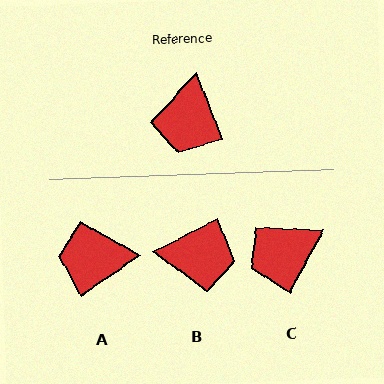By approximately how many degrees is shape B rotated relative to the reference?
Approximately 96 degrees counter-clockwise.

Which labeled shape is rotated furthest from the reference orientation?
B, about 96 degrees away.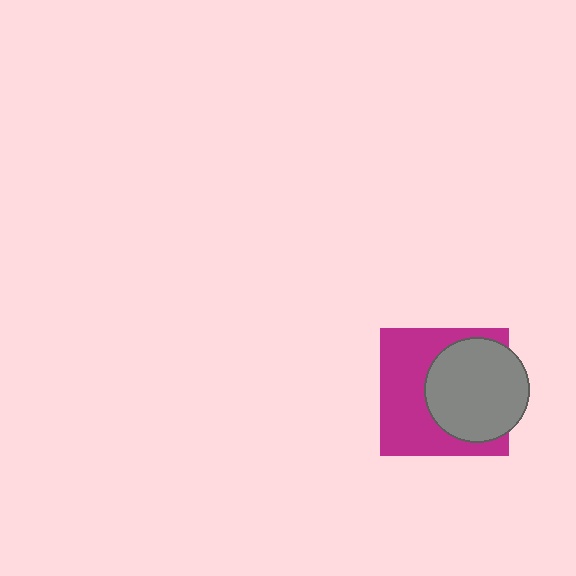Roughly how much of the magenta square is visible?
About half of it is visible (roughly 54%).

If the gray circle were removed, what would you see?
You would see the complete magenta square.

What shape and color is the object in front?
The object in front is a gray circle.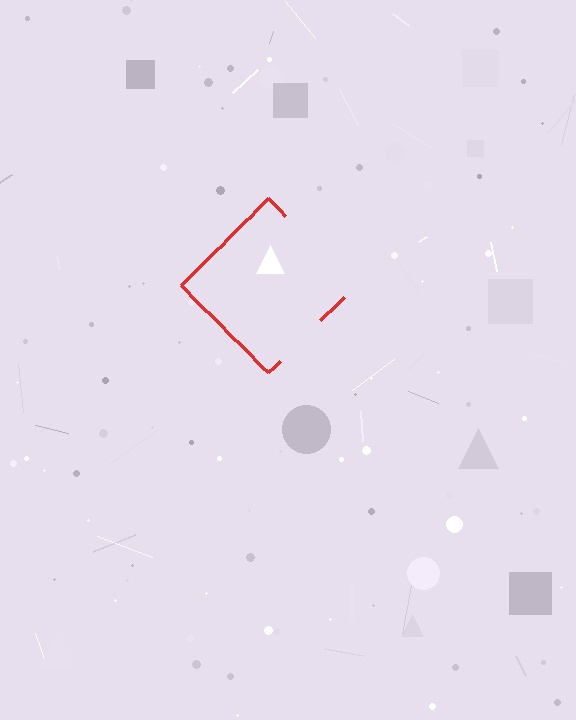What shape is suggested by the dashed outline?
The dashed outline suggests a diamond.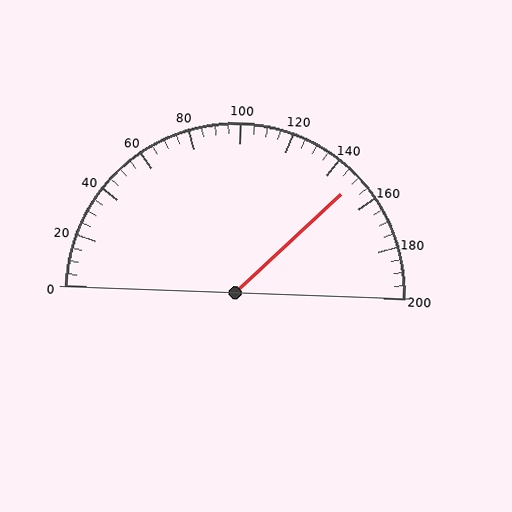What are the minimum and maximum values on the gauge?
The gauge ranges from 0 to 200.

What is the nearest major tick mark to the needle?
The nearest major tick mark is 160.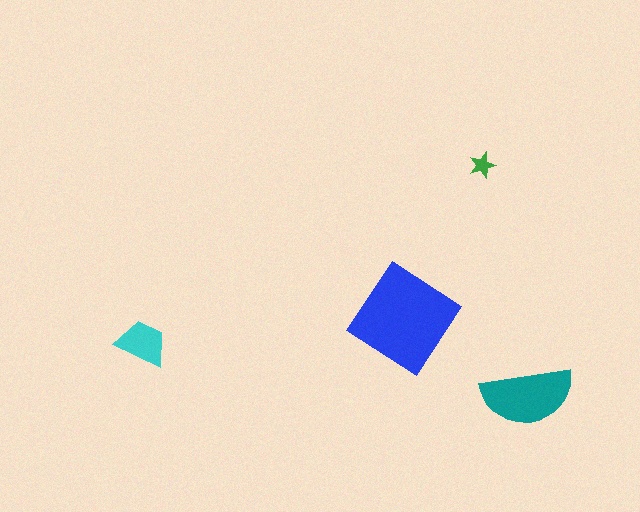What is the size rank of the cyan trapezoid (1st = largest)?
3rd.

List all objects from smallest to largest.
The green star, the cyan trapezoid, the teal semicircle, the blue diamond.